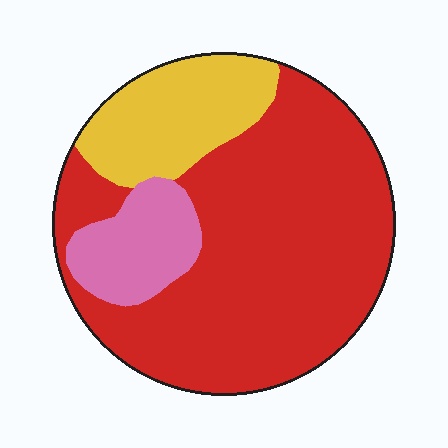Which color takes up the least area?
Pink, at roughly 15%.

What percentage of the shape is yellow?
Yellow takes up about one fifth (1/5) of the shape.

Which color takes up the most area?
Red, at roughly 70%.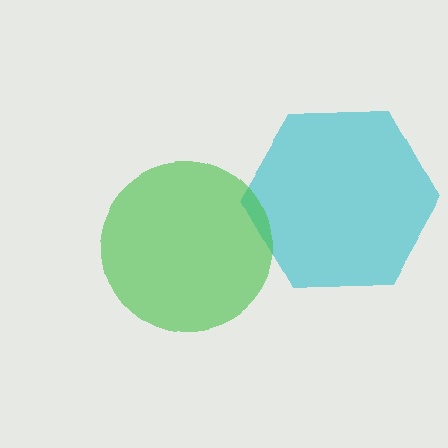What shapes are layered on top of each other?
The layered shapes are: a cyan hexagon, a green circle.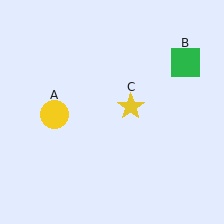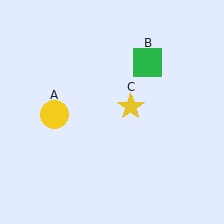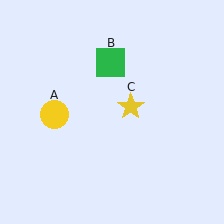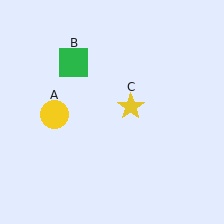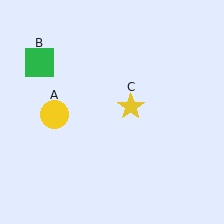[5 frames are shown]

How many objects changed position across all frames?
1 object changed position: green square (object B).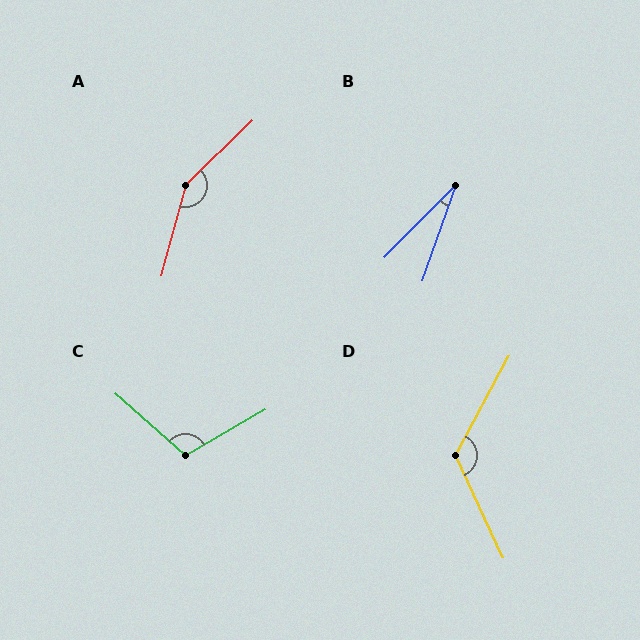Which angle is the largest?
A, at approximately 149 degrees.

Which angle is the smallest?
B, at approximately 25 degrees.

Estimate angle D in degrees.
Approximately 126 degrees.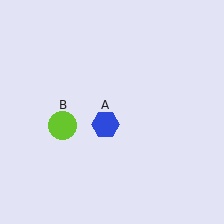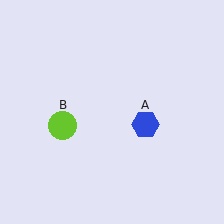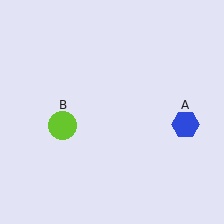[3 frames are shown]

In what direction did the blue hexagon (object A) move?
The blue hexagon (object A) moved right.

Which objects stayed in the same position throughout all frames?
Lime circle (object B) remained stationary.